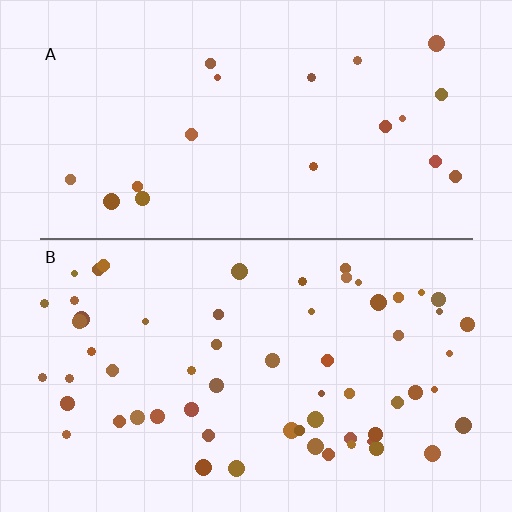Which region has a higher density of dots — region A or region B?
B (the bottom).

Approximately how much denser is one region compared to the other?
Approximately 3.1× — region B over region A.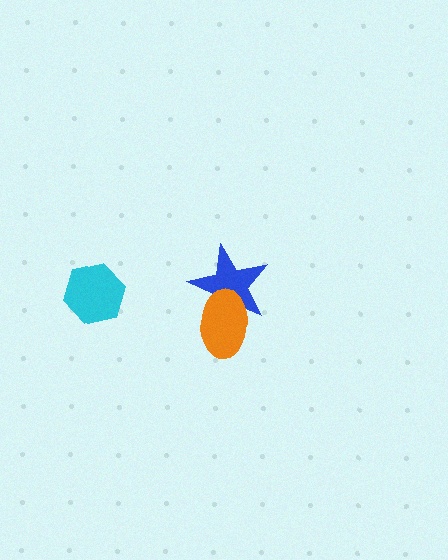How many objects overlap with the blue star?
1 object overlaps with the blue star.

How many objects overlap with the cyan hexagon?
0 objects overlap with the cyan hexagon.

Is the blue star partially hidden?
Yes, it is partially covered by another shape.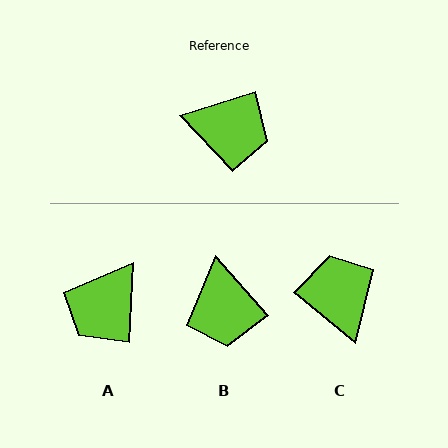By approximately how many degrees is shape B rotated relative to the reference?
Approximately 66 degrees clockwise.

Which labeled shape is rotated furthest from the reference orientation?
C, about 123 degrees away.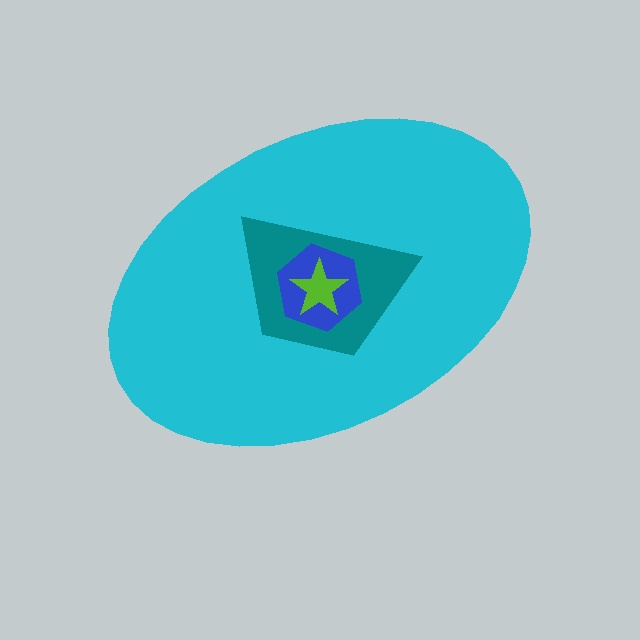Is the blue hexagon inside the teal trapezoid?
Yes.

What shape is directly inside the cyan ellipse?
The teal trapezoid.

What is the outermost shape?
The cyan ellipse.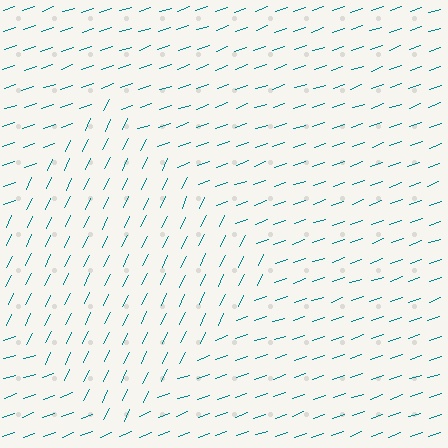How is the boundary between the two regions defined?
The boundary is defined purely by a change in line orientation (approximately 45 degrees difference). All lines are the same color and thickness.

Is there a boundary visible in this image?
Yes, there is a texture boundary formed by a change in line orientation.